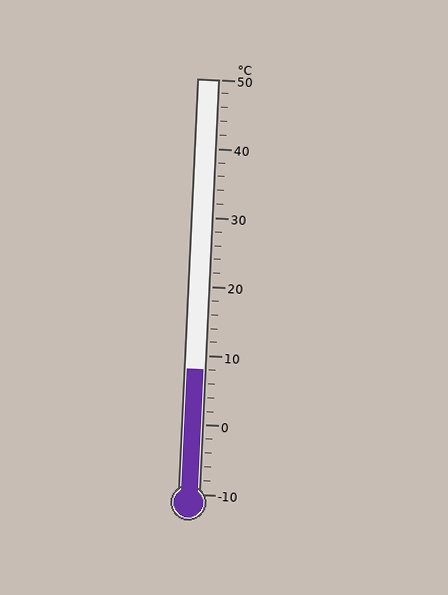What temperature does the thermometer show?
The thermometer shows approximately 8°C.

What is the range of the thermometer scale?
The thermometer scale ranges from -10°C to 50°C.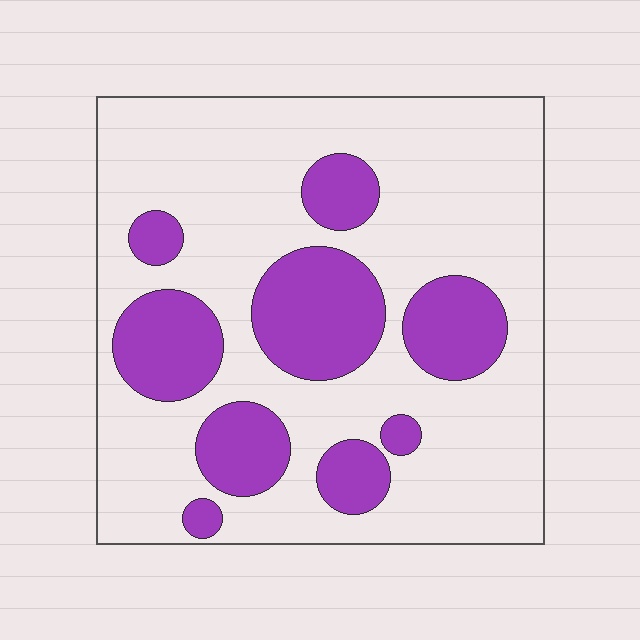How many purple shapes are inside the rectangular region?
9.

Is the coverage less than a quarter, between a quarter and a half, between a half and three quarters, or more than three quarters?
Between a quarter and a half.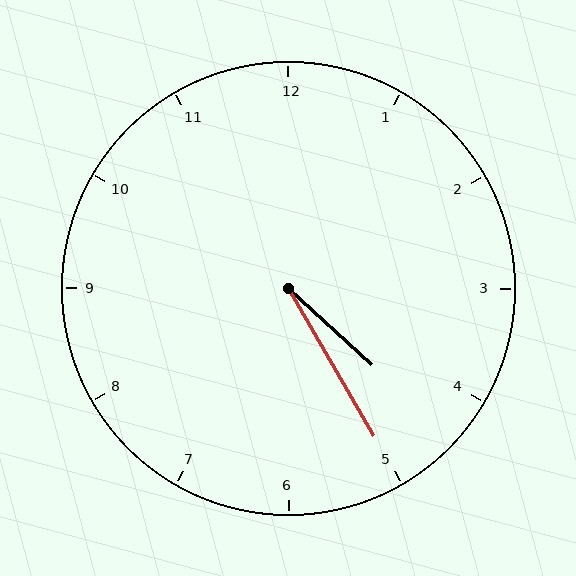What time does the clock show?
4:25.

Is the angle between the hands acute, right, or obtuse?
It is acute.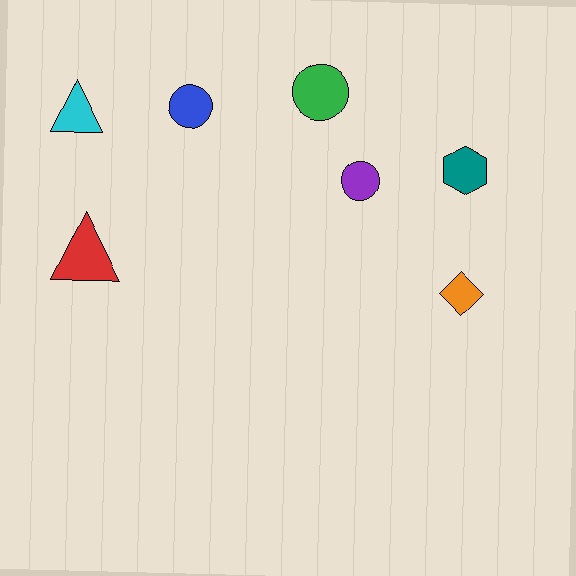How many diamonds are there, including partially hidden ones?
There is 1 diamond.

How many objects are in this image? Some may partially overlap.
There are 7 objects.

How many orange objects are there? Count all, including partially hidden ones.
There is 1 orange object.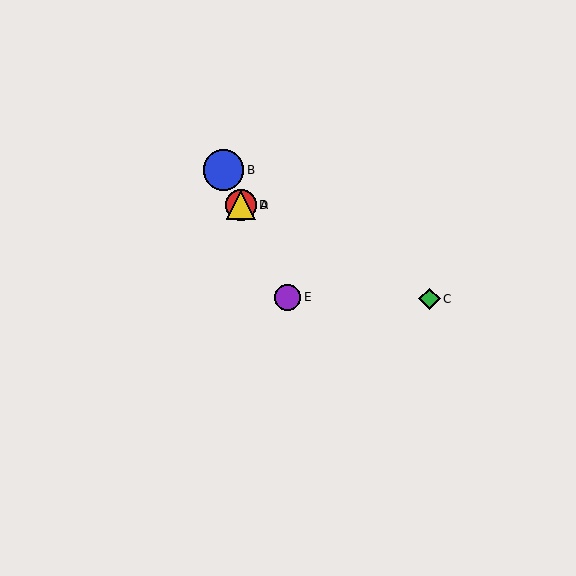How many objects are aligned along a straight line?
4 objects (A, B, D, E) are aligned along a straight line.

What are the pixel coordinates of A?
Object A is at (241, 205).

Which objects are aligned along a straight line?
Objects A, B, D, E are aligned along a straight line.